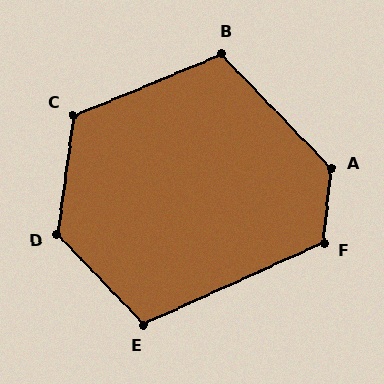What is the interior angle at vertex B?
Approximately 111 degrees (obtuse).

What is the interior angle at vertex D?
Approximately 128 degrees (obtuse).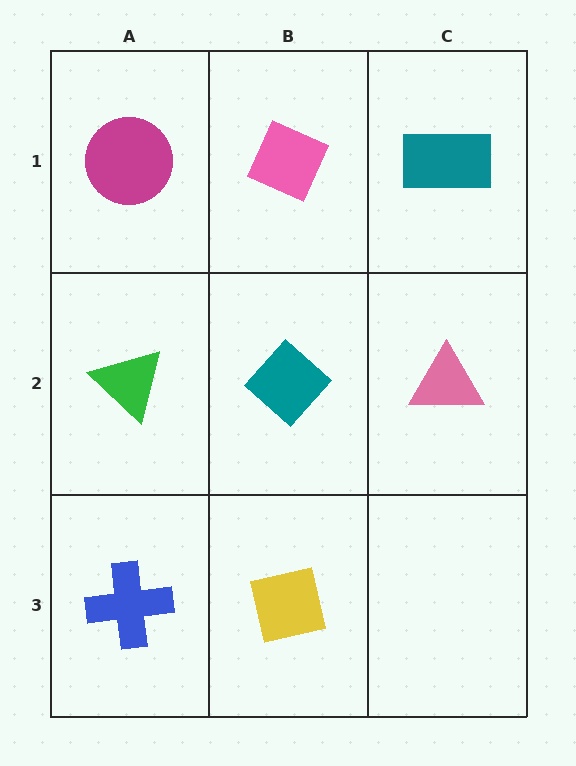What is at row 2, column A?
A green triangle.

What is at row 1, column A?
A magenta circle.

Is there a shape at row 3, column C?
No, that cell is empty.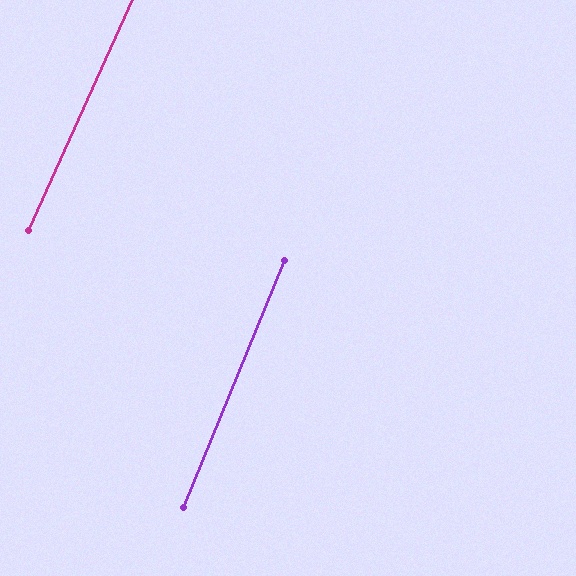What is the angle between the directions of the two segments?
Approximately 2 degrees.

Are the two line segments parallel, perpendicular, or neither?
Parallel — their directions differ by only 2.0°.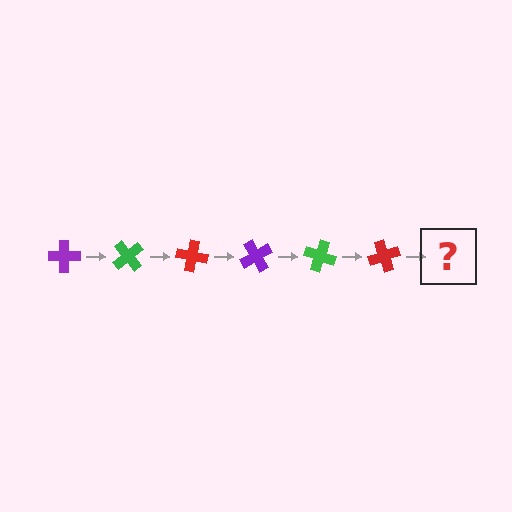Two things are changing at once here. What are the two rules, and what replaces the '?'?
The two rules are that it rotates 50 degrees each step and the color cycles through purple, green, and red. The '?' should be a purple cross, rotated 300 degrees from the start.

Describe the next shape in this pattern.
It should be a purple cross, rotated 300 degrees from the start.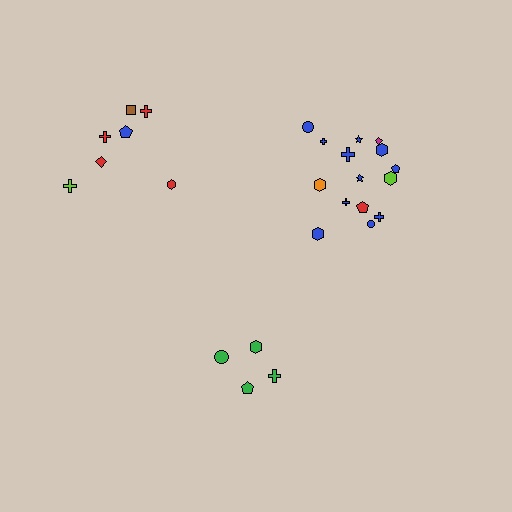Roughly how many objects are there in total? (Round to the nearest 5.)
Roughly 25 objects in total.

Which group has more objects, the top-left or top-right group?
The top-right group.